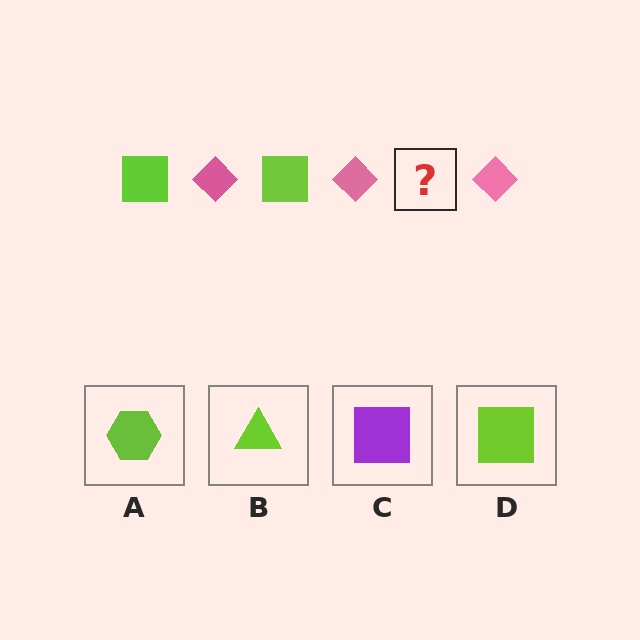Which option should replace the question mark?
Option D.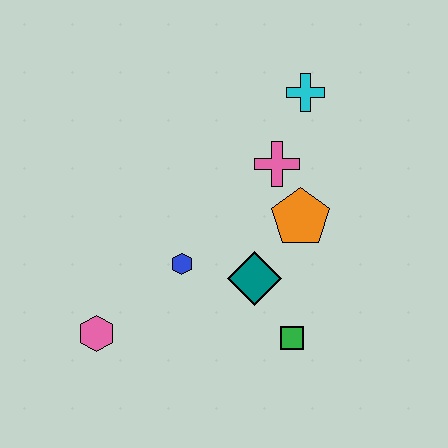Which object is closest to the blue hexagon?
The teal diamond is closest to the blue hexagon.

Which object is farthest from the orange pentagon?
The pink hexagon is farthest from the orange pentagon.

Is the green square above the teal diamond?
No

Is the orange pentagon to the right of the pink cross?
Yes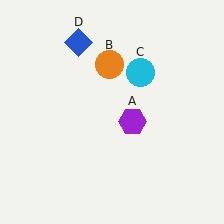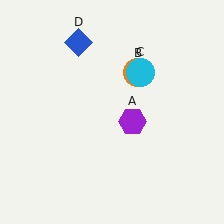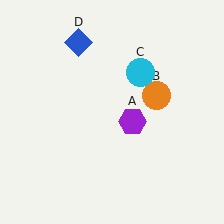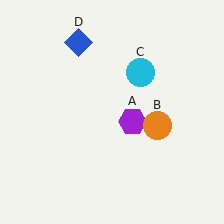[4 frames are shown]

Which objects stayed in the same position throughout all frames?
Purple hexagon (object A) and cyan circle (object C) and blue diamond (object D) remained stationary.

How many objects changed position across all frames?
1 object changed position: orange circle (object B).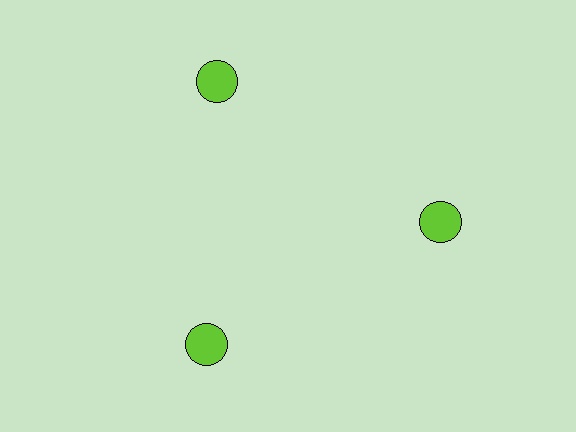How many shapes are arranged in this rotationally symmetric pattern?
There are 3 shapes, arranged in 3 groups of 1.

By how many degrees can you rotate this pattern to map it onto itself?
The pattern maps onto itself every 120 degrees of rotation.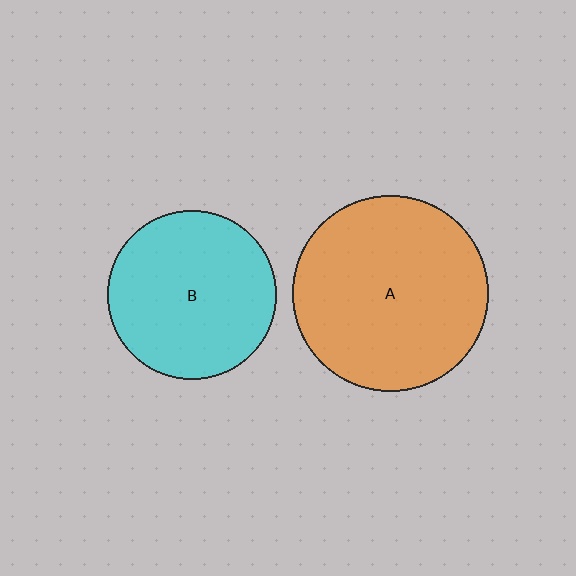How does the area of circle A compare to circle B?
Approximately 1.3 times.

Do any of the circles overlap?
No, none of the circles overlap.